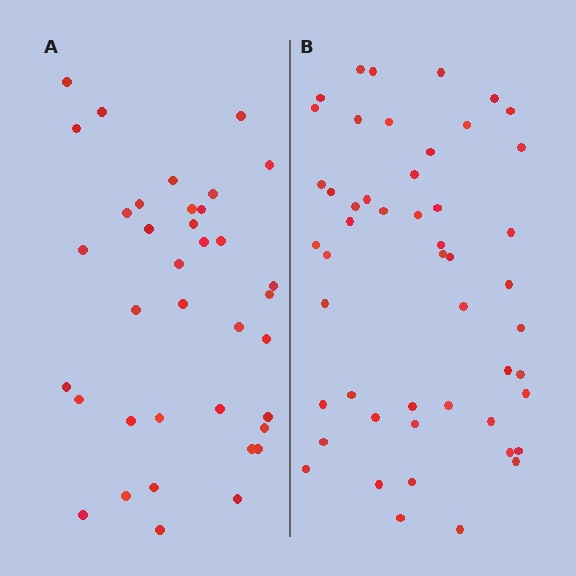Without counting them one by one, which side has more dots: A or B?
Region B (the right region) has more dots.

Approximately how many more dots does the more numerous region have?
Region B has approximately 15 more dots than region A.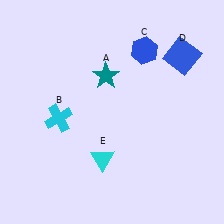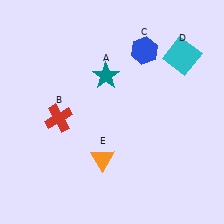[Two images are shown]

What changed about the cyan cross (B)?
In Image 1, B is cyan. In Image 2, it changed to red.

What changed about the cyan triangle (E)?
In Image 1, E is cyan. In Image 2, it changed to orange.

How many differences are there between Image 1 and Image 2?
There are 3 differences between the two images.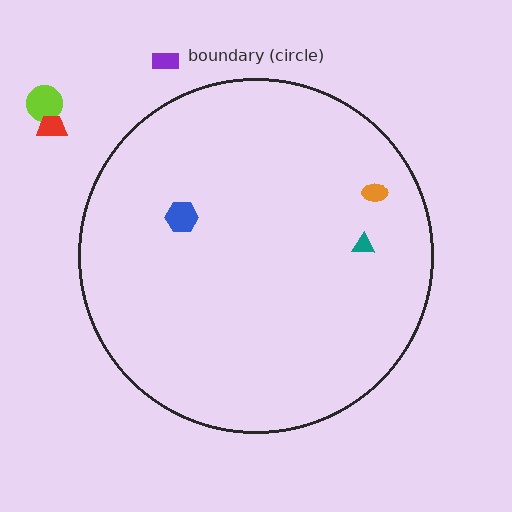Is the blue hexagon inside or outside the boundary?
Inside.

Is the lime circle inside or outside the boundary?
Outside.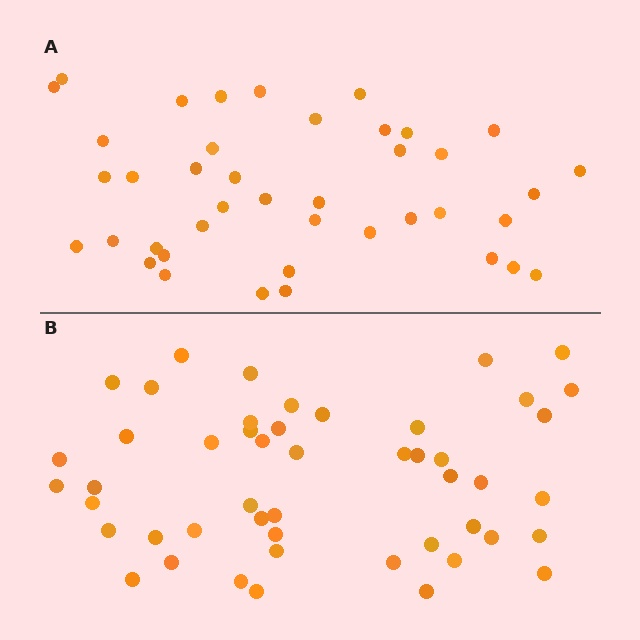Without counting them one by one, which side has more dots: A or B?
Region B (the bottom region) has more dots.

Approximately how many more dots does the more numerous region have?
Region B has roughly 8 or so more dots than region A.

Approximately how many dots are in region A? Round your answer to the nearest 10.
About 40 dots. (The exact count is 41, which rounds to 40.)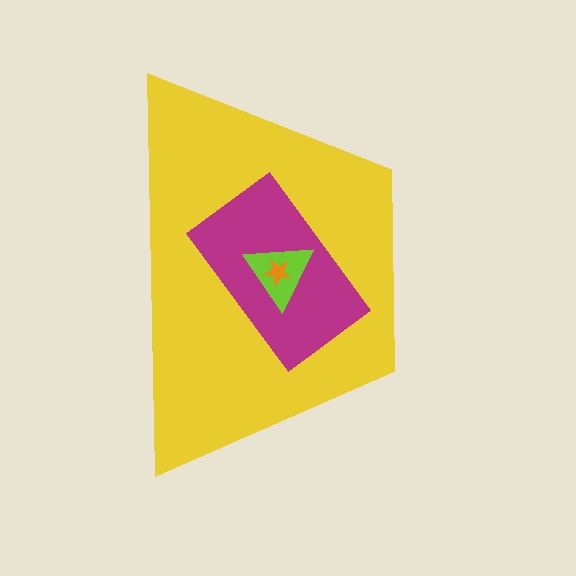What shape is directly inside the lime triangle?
The orange star.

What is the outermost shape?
The yellow trapezoid.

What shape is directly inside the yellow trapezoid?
The magenta rectangle.